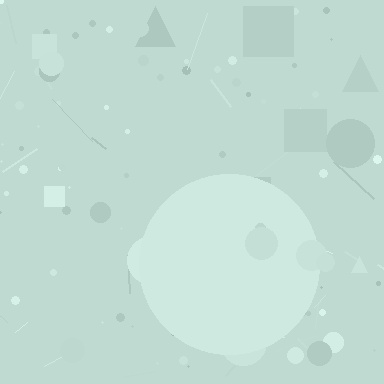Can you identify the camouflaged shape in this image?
The camouflaged shape is a circle.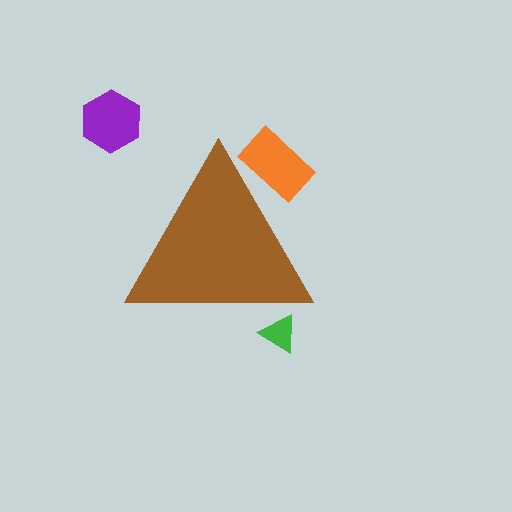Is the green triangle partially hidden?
Yes, the green triangle is partially hidden behind the brown triangle.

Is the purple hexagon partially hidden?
No, the purple hexagon is fully visible.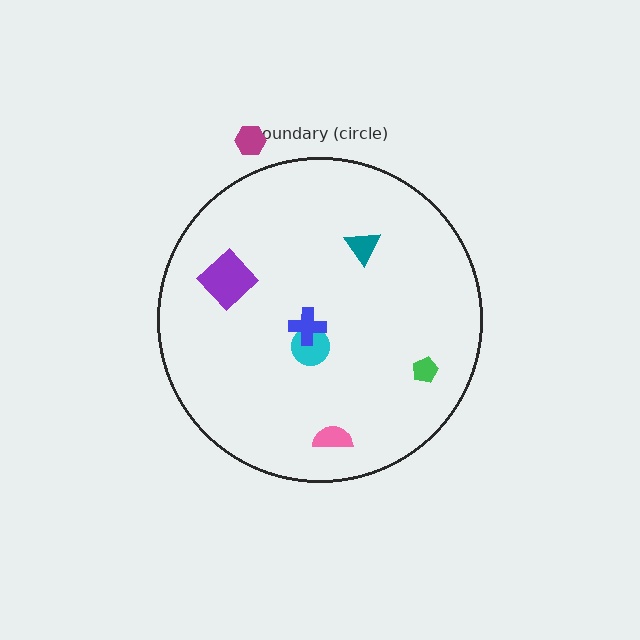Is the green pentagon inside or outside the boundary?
Inside.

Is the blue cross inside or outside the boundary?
Inside.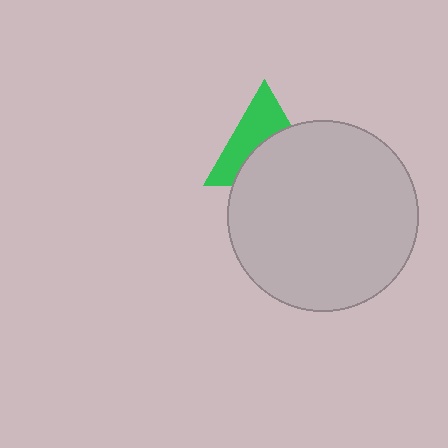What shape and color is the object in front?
The object in front is a light gray circle.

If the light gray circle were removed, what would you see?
You would see the complete green triangle.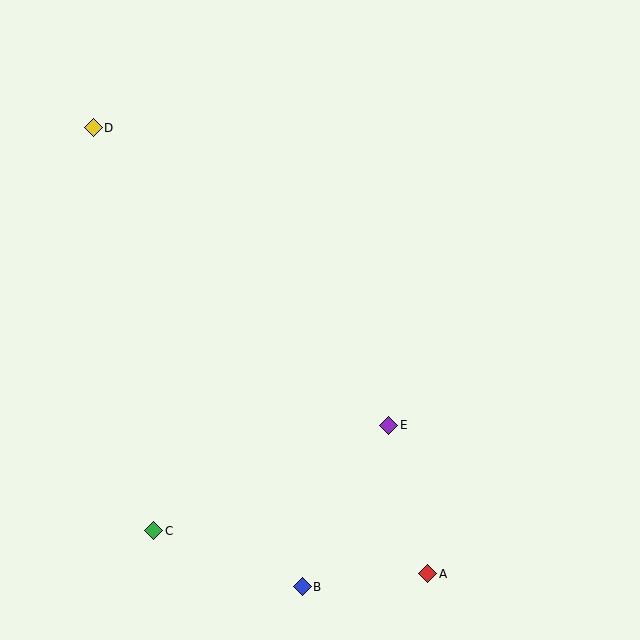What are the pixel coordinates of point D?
Point D is at (93, 128).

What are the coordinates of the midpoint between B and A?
The midpoint between B and A is at (365, 580).